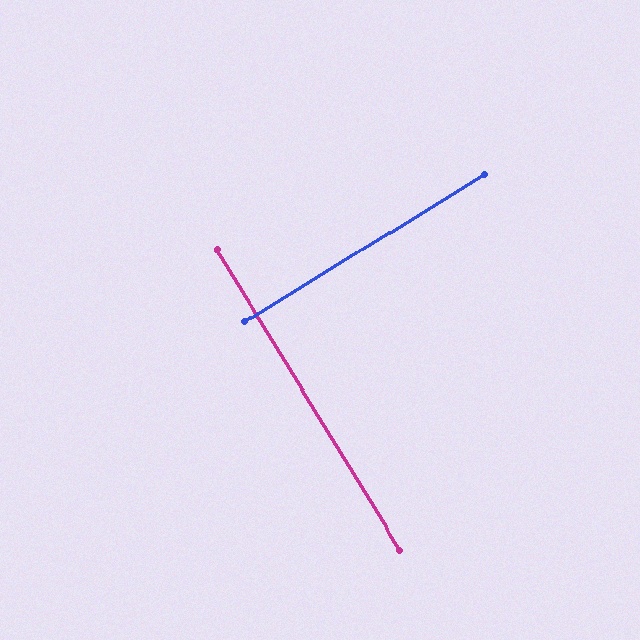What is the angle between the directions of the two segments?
Approximately 90 degrees.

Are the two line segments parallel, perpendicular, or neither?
Perpendicular — they meet at approximately 90°.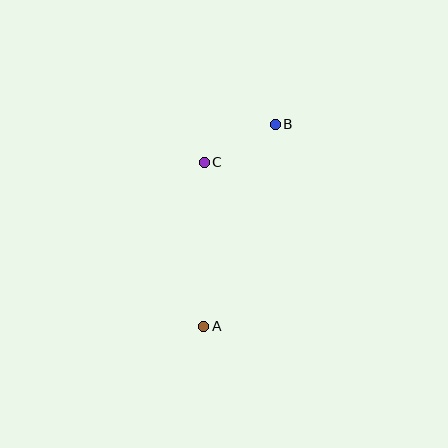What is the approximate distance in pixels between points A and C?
The distance between A and C is approximately 164 pixels.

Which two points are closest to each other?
Points B and C are closest to each other.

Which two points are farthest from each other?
Points A and B are farthest from each other.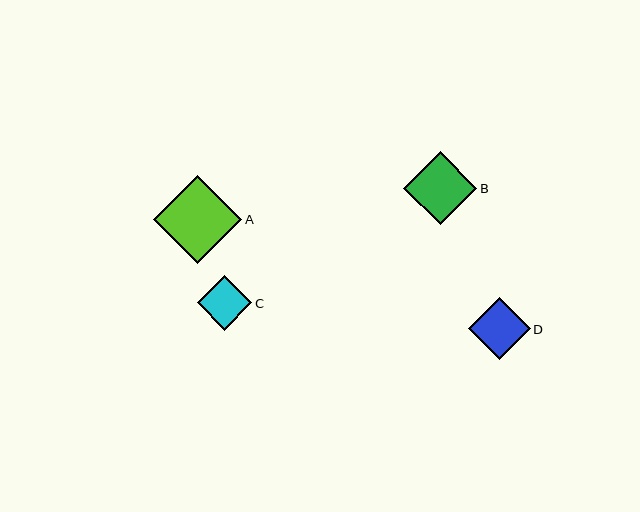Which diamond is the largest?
Diamond A is the largest with a size of approximately 88 pixels.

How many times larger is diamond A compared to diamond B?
Diamond A is approximately 1.2 times the size of diamond B.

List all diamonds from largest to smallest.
From largest to smallest: A, B, D, C.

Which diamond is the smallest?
Diamond C is the smallest with a size of approximately 54 pixels.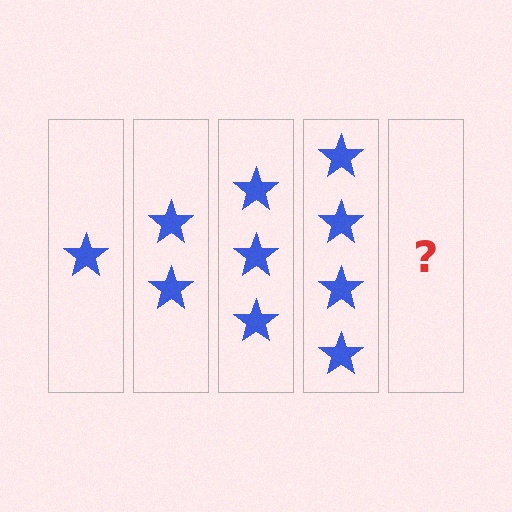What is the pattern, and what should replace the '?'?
The pattern is that each step adds one more star. The '?' should be 5 stars.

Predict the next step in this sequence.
The next step is 5 stars.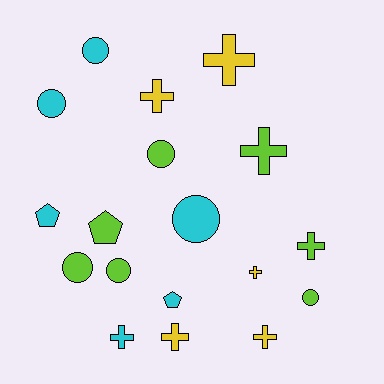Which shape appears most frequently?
Cross, with 8 objects.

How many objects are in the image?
There are 18 objects.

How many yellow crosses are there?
There are 5 yellow crosses.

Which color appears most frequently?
Lime, with 7 objects.